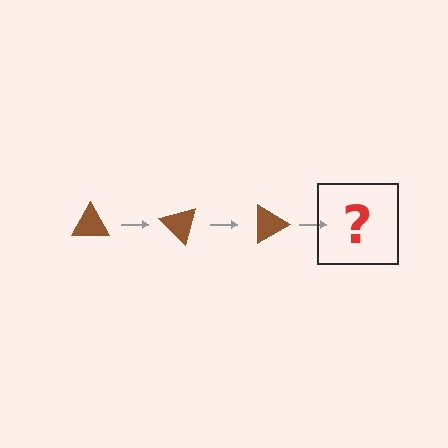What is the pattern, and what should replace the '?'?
The pattern is that the triangle rotates 45 degrees each step. The '?' should be a brown triangle rotated 135 degrees.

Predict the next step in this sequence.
The next step is a brown triangle rotated 135 degrees.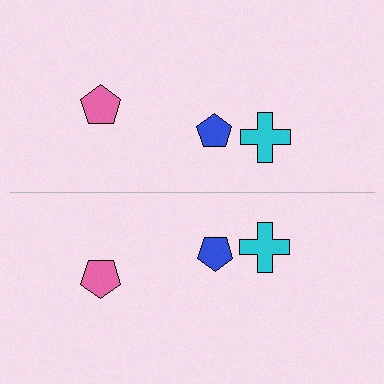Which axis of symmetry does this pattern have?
The pattern has a horizontal axis of symmetry running through the center of the image.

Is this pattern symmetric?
Yes, this pattern has bilateral (reflection) symmetry.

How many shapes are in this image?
There are 6 shapes in this image.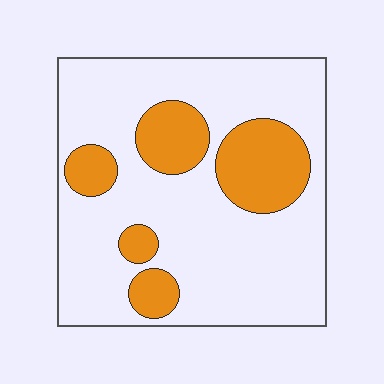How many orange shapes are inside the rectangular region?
5.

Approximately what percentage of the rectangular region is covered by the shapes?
Approximately 25%.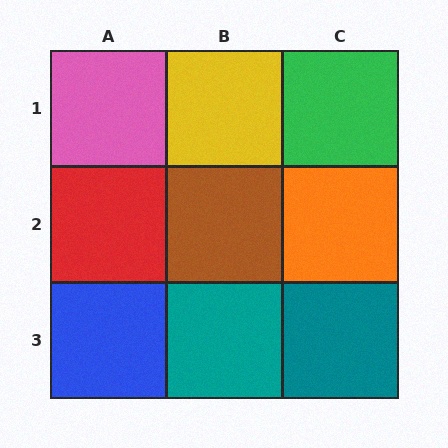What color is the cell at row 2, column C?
Orange.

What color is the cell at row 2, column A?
Red.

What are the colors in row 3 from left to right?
Blue, teal, teal.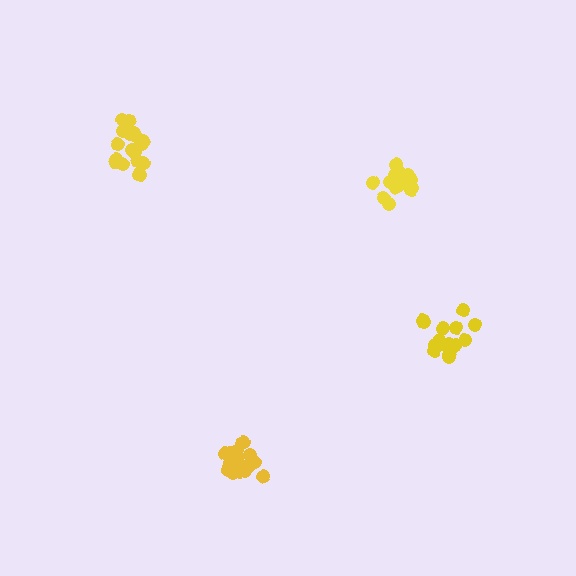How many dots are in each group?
Group 1: 15 dots, Group 2: 20 dots, Group 3: 17 dots, Group 4: 19 dots (71 total).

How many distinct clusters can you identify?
There are 4 distinct clusters.